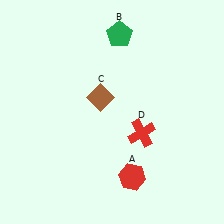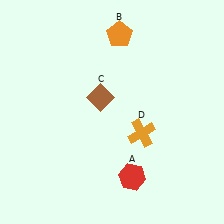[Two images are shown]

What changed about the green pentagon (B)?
In Image 1, B is green. In Image 2, it changed to orange.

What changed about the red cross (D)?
In Image 1, D is red. In Image 2, it changed to orange.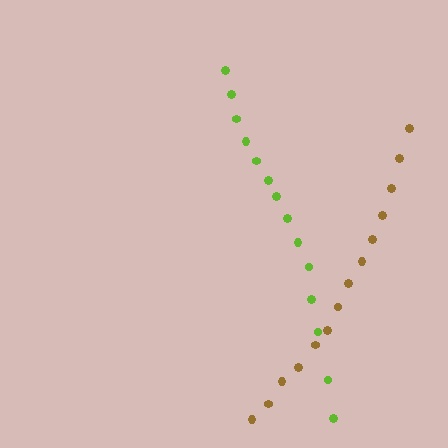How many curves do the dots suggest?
There are 2 distinct paths.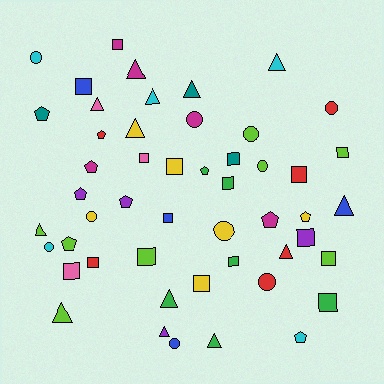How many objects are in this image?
There are 50 objects.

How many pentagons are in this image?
There are 10 pentagons.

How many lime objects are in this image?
There are 8 lime objects.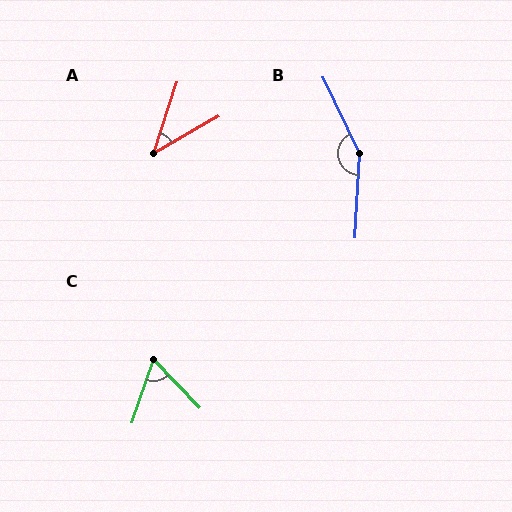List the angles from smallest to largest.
A (42°), C (63°), B (151°).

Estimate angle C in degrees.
Approximately 63 degrees.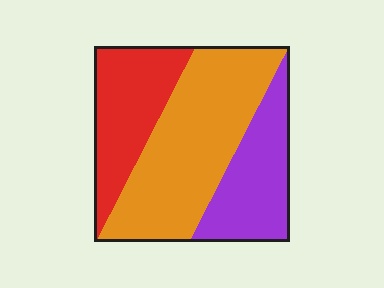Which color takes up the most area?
Orange, at roughly 50%.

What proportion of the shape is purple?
Purple takes up about one quarter (1/4) of the shape.